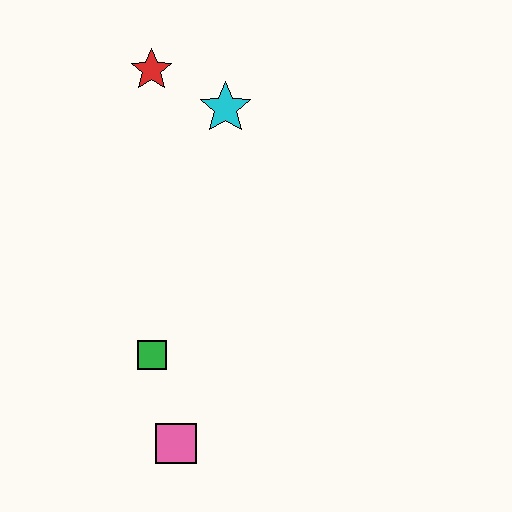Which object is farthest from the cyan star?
The pink square is farthest from the cyan star.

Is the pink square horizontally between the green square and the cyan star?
Yes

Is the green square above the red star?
No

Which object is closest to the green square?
The pink square is closest to the green square.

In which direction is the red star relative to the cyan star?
The red star is to the left of the cyan star.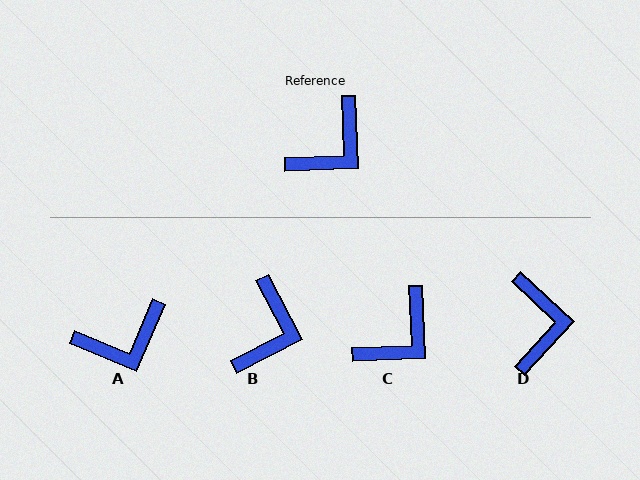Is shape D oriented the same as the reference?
No, it is off by about 45 degrees.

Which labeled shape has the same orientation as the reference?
C.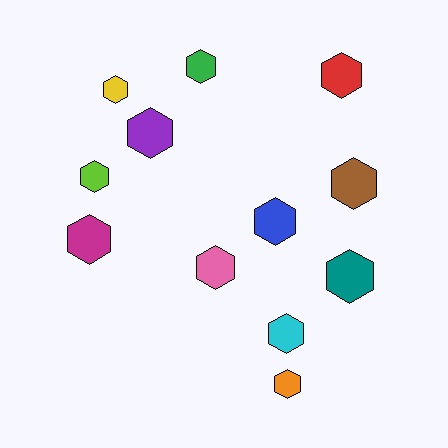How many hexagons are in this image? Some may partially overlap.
There are 12 hexagons.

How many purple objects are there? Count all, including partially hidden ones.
There is 1 purple object.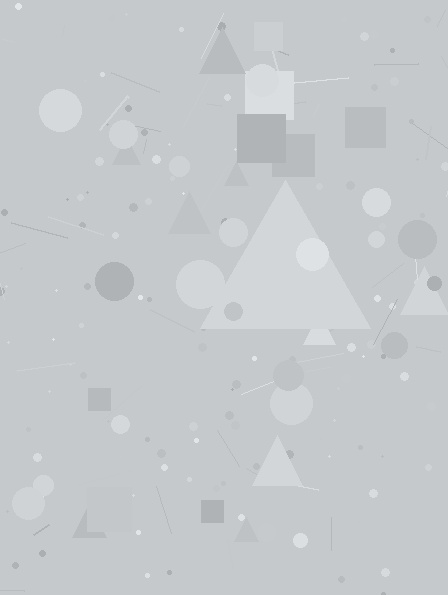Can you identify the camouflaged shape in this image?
The camouflaged shape is a triangle.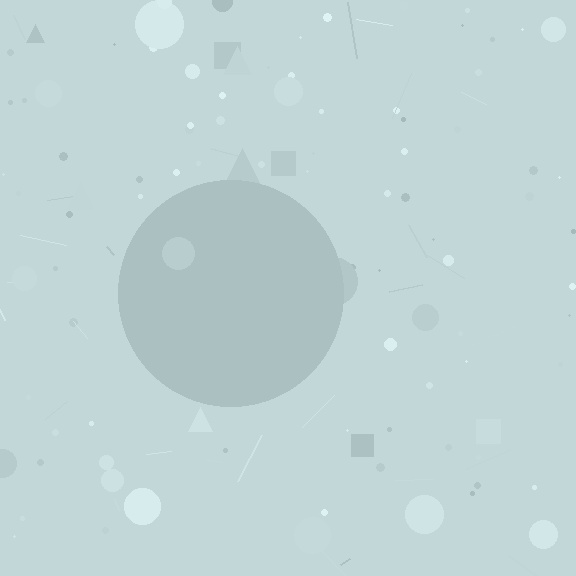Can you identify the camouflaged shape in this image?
The camouflaged shape is a circle.